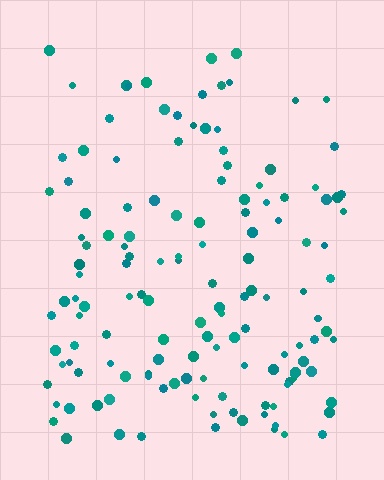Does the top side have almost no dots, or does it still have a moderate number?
Still a moderate number, just noticeably fewer than the bottom.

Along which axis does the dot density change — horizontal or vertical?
Vertical.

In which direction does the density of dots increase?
From top to bottom, with the bottom side densest.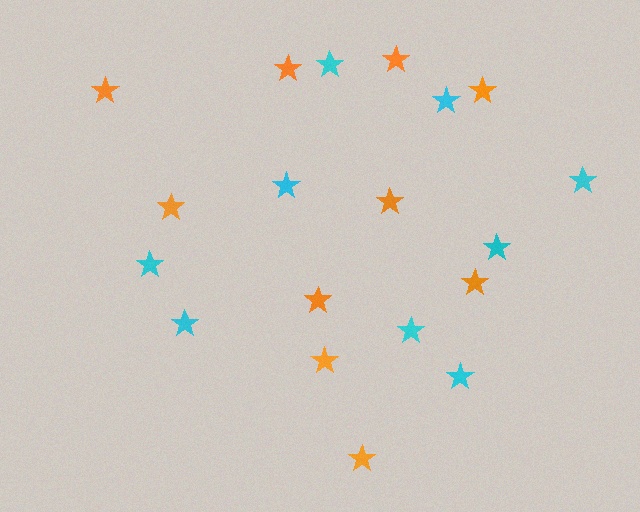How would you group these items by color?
There are 2 groups: one group of cyan stars (9) and one group of orange stars (10).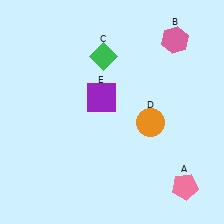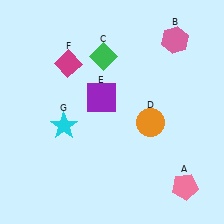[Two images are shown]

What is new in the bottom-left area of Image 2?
A cyan star (G) was added in the bottom-left area of Image 2.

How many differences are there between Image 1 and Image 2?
There are 2 differences between the two images.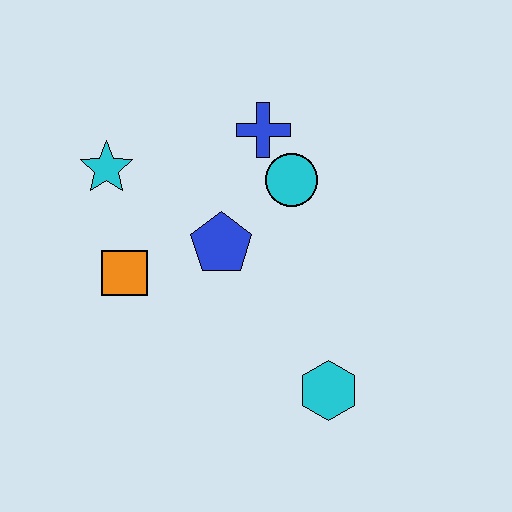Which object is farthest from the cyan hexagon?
The cyan star is farthest from the cyan hexagon.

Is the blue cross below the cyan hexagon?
No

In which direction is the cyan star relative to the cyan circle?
The cyan star is to the left of the cyan circle.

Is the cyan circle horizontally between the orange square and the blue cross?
No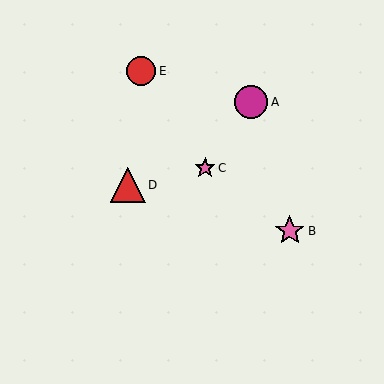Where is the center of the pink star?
The center of the pink star is at (290, 231).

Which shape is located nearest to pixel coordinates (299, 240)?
The pink star (labeled B) at (290, 231) is nearest to that location.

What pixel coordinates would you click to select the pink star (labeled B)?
Click at (290, 231) to select the pink star B.